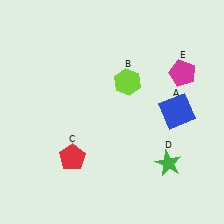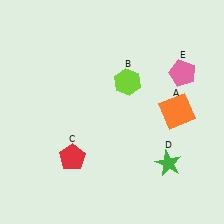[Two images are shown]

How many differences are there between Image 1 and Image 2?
There are 2 differences between the two images.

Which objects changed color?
A changed from blue to orange. E changed from magenta to pink.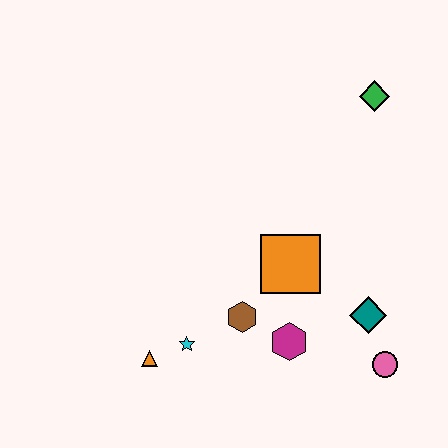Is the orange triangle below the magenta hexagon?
Yes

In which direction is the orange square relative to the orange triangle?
The orange square is to the right of the orange triangle.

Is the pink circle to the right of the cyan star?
Yes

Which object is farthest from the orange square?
The green diamond is farthest from the orange square.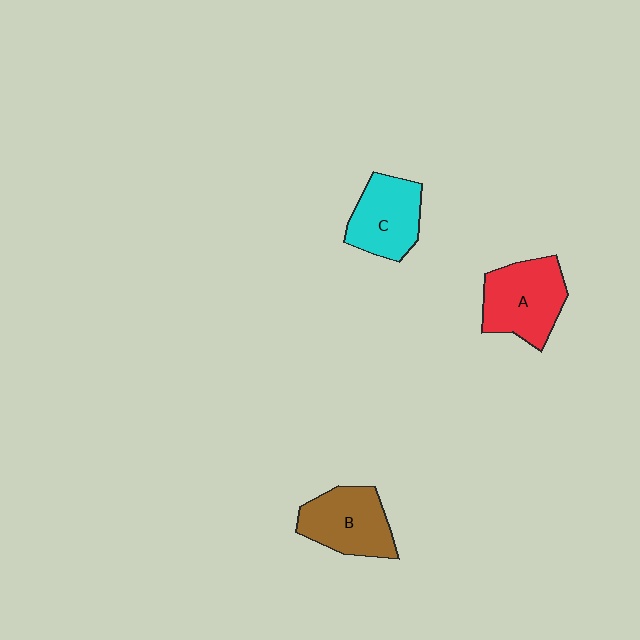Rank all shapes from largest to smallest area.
From largest to smallest: A (red), B (brown), C (cyan).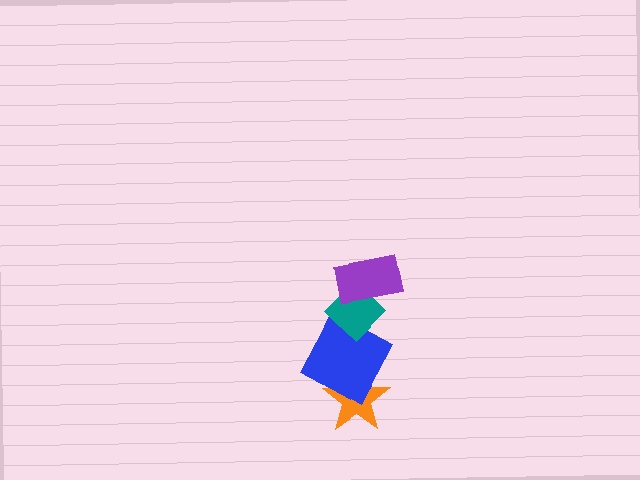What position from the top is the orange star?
The orange star is 4th from the top.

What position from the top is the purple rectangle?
The purple rectangle is 1st from the top.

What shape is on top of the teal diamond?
The purple rectangle is on top of the teal diamond.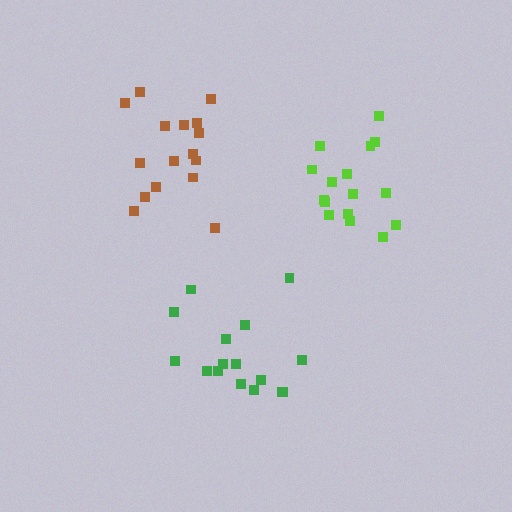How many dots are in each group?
Group 1: 16 dots, Group 2: 16 dots, Group 3: 16 dots (48 total).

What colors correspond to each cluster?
The clusters are colored: brown, green, lime.